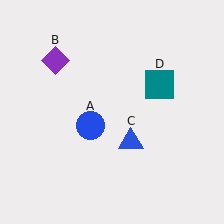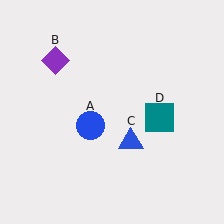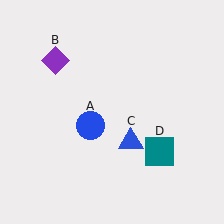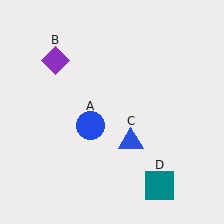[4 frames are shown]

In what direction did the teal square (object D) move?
The teal square (object D) moved down.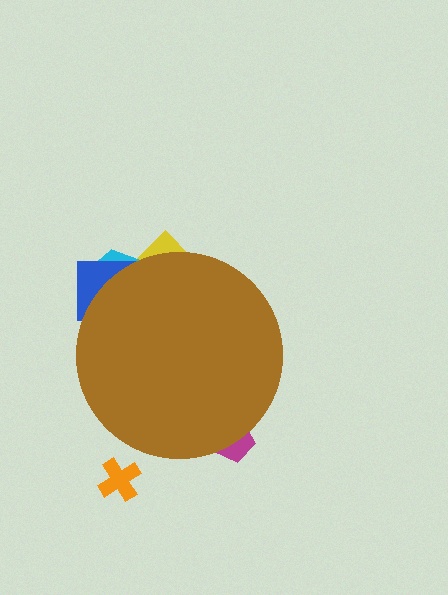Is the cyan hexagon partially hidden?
Yes, the cyan hexagon is partially hidden behind the brown circle.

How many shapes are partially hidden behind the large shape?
4 shapes are partially hidden.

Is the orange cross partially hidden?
No, the orange cross is fully visible.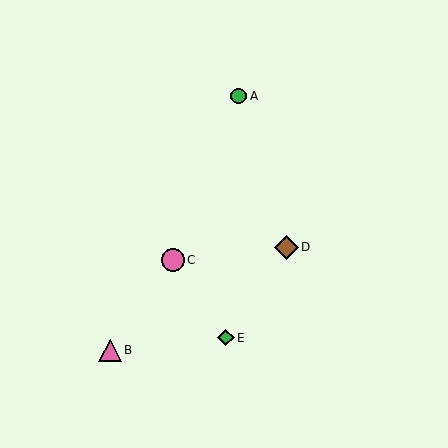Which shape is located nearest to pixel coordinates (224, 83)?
The green circle (labeled A) at (239, 96) is nearest to that location.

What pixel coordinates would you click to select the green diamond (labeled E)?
Click at (226, 338) to select the green diamond E.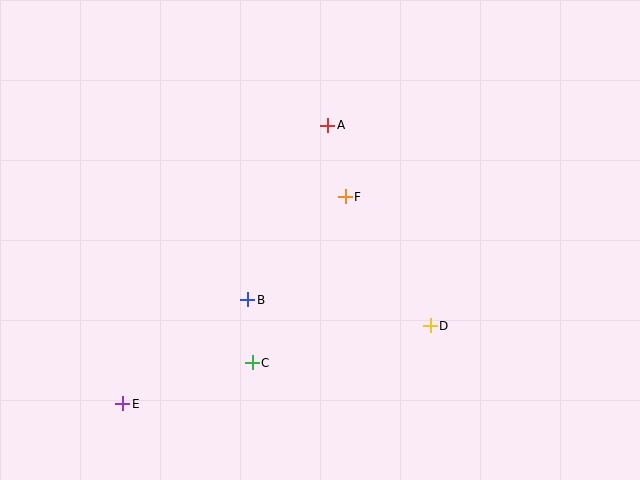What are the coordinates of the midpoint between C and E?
The midpoint between C and E is at (187, 383).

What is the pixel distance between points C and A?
The distance between C and A is 249 pixels.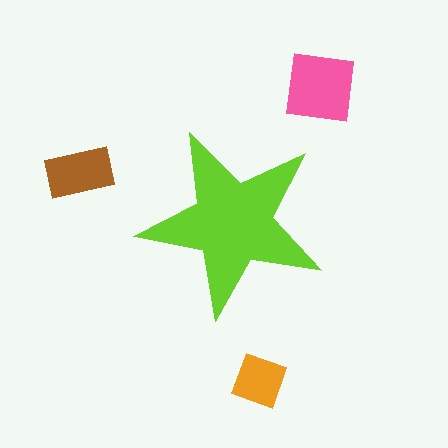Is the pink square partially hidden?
No, the pink square is fully visible.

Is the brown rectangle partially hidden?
No, the brown rectangle is fully visible.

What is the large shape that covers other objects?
A lime star.